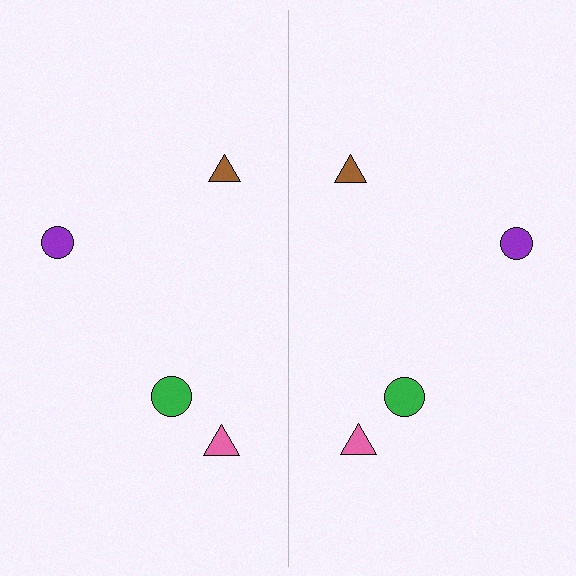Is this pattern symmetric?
Yes, this pattern has bilateral (reflection) symmetry.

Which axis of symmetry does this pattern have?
The pattern has a vertical axis of symmetry running through the center of the image.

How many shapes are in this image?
There are 8 shapes in this image.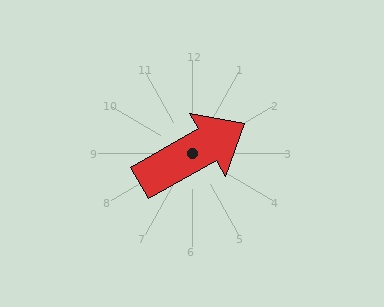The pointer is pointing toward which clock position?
Roughly 2 o'clock.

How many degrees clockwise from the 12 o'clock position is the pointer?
Approximately 61 degrees.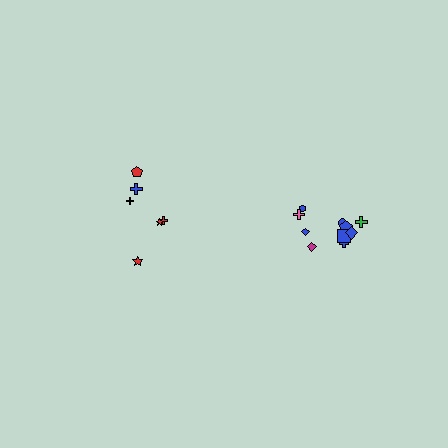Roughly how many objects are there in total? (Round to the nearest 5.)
Roughly 15 objects in total.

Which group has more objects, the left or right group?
The right group.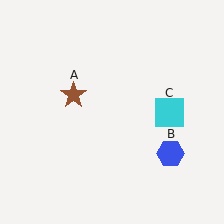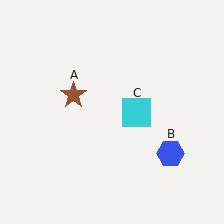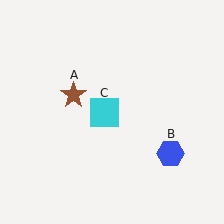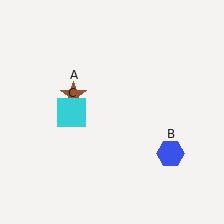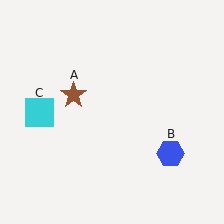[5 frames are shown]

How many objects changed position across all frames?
1 object changed position: cyan square (object C).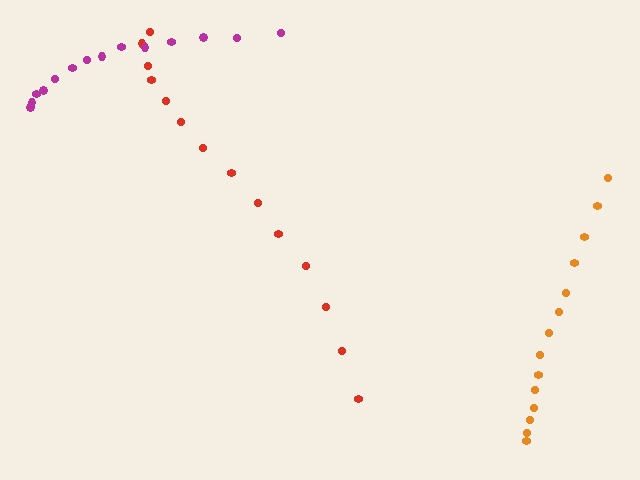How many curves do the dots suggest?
There are 3 distinct paths.